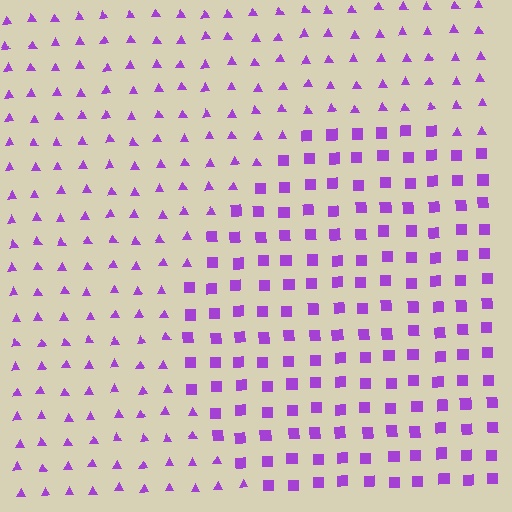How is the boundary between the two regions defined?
The boundary is defined by a change in element shape: squares inside vs. triangles outside. All elements share the same color and spacing.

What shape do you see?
I see a circle.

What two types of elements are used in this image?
The image uses squares inside the circle region and triangles outside it.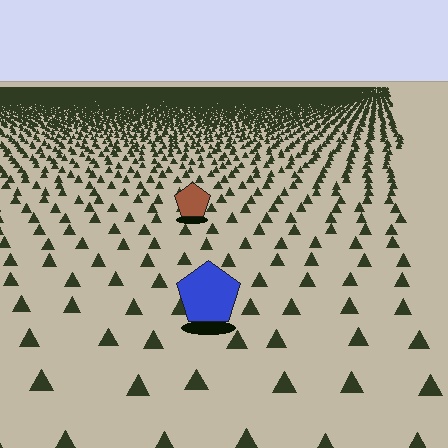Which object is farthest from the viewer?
The brown pentagon is farthest from the viewer. It appears smaller and the ground texture around it is denser.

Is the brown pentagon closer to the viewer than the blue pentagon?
No. The blue pentagon is closer — you can tell from the texture gradient: the ground texture is coarser near it.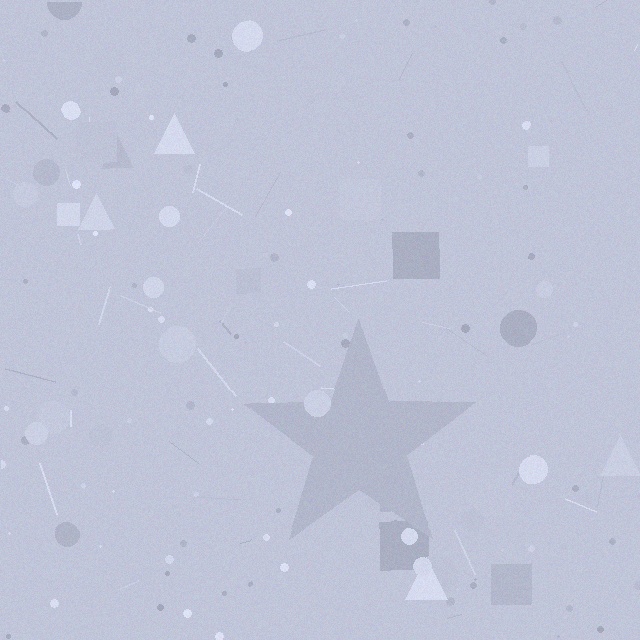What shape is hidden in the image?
A star is hidden in the image.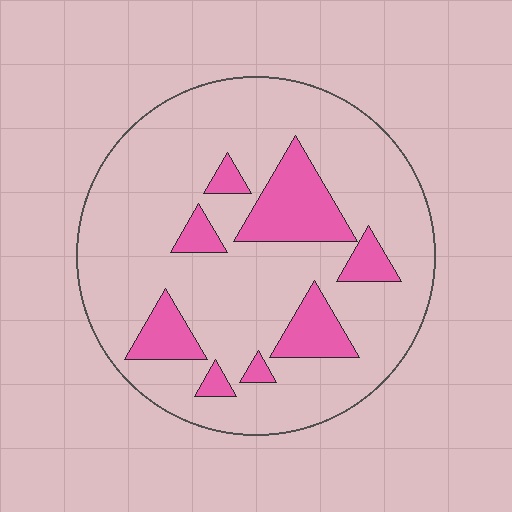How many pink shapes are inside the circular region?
8.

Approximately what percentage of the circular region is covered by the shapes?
Approximately 20%.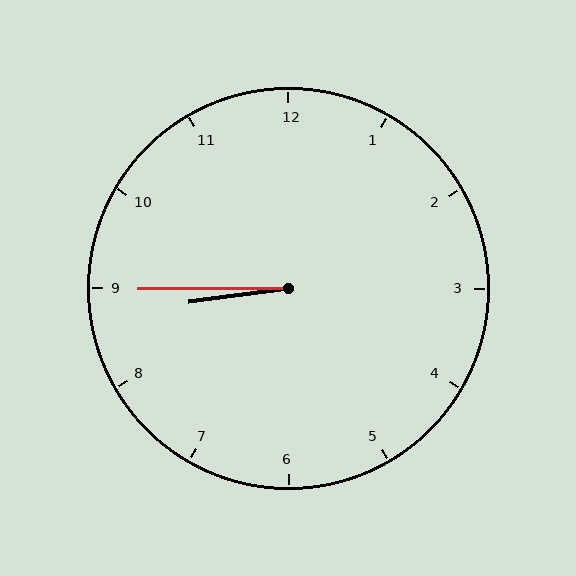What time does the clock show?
8:45.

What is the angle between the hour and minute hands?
Approximately 8 degrees.